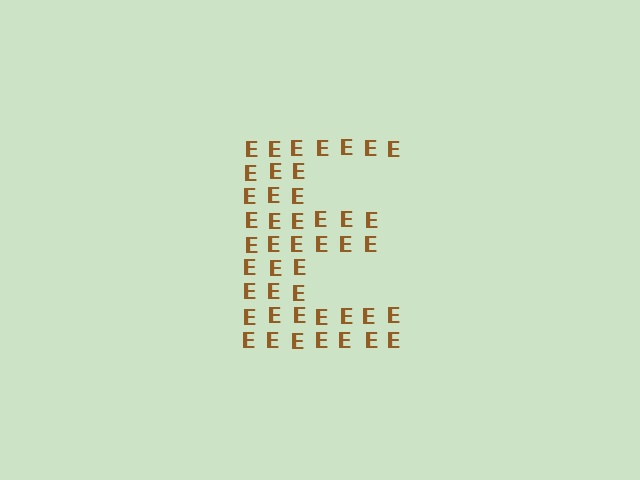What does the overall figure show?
The overall figure shows the letter E.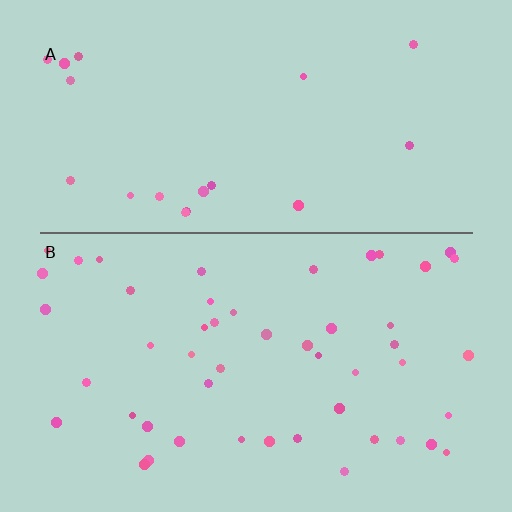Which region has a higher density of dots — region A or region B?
B (the bottom).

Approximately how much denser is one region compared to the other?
Approximately 2.5× — region B over region A.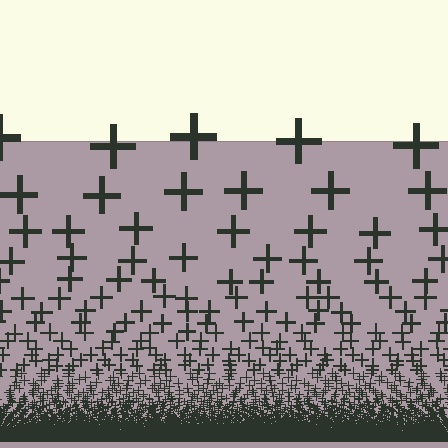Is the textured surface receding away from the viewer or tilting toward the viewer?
The surface appears to tilt toward the viewer. Texture elements get larger and sparser toward the top.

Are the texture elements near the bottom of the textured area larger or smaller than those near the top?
Smaller. The gradient is inverted — elements near the bottom are smaller and denser.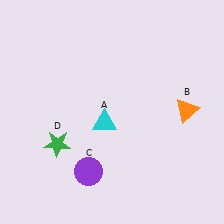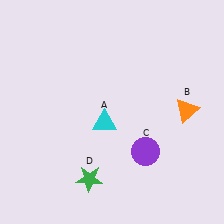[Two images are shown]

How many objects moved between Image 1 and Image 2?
2 objects moved between the two images.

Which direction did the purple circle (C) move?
The purple circle (C) moved right.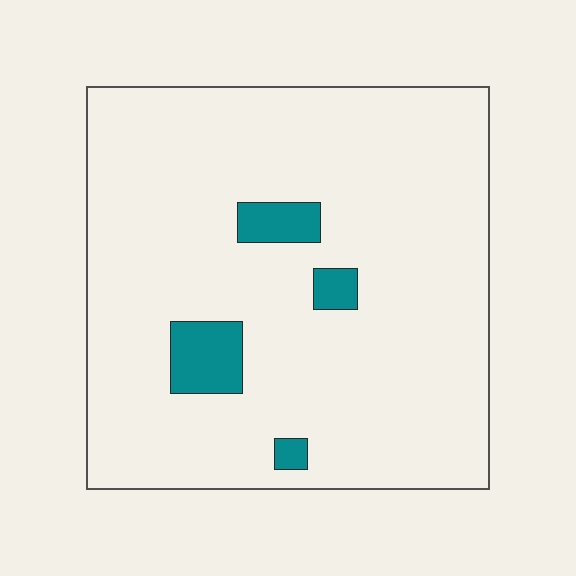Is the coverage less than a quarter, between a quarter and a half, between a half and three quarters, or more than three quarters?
Less than a quarter.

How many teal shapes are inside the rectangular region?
4.